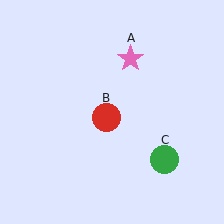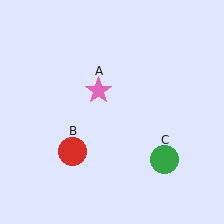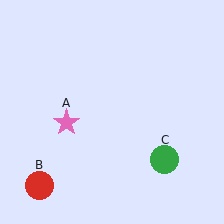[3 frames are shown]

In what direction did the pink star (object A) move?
The pink star (object A) moved down and to the left.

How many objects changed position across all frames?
2 objects changed position: pink star (object A), red circle (object B).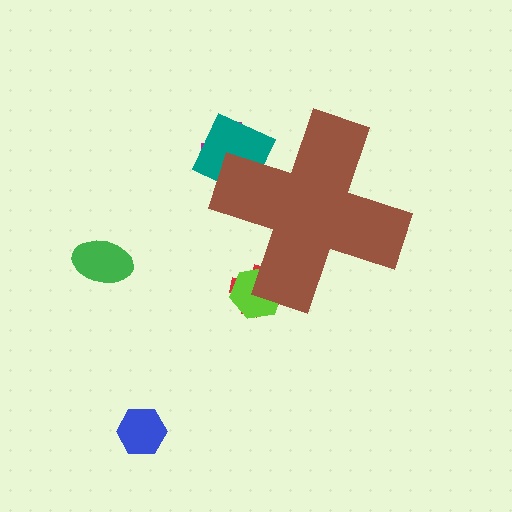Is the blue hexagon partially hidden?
No, the blue hexagon is fully visible.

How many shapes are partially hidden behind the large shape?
4 shapes are partially hidden.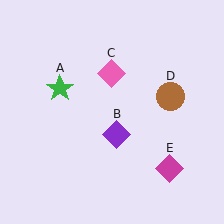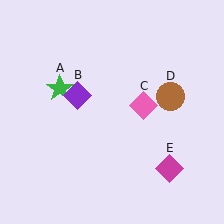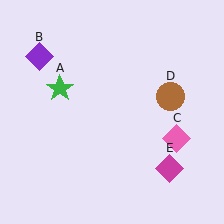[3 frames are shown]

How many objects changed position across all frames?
2 objects changed position: purple diamond (object B), pink diamond (object C).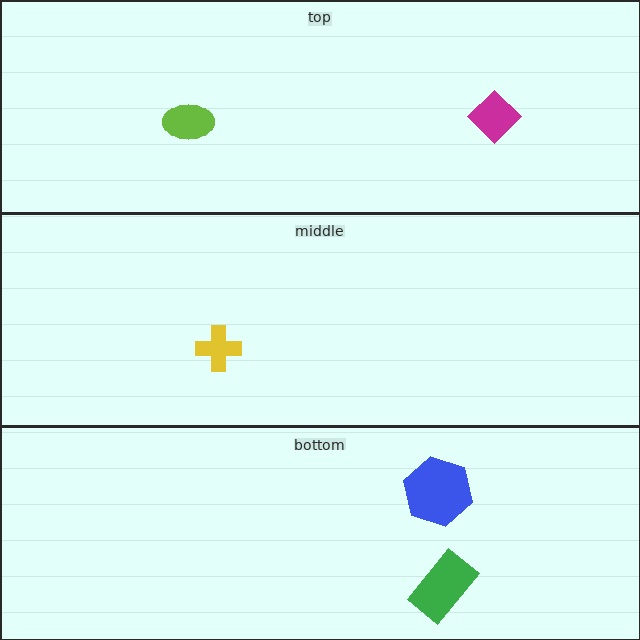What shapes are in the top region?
The lime ellipse, the magenta diamond.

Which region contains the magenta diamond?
The top region.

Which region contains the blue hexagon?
The bottom region.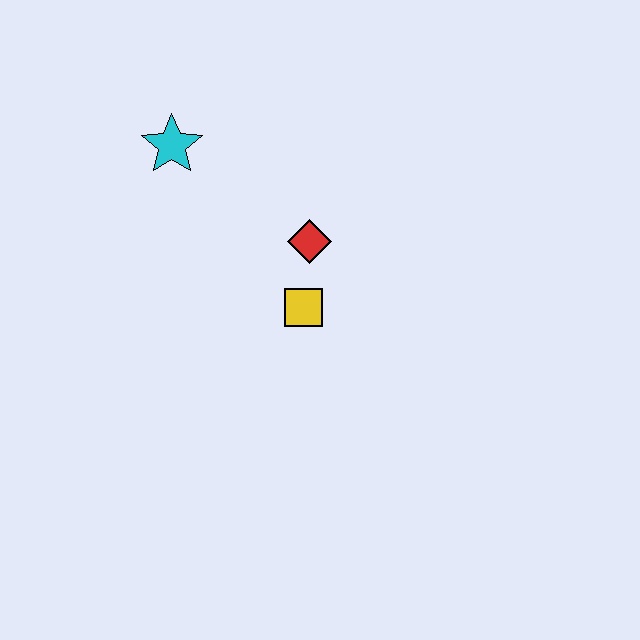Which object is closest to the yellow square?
The red diamond is closest to the yellow square.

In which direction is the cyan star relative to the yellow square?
The cyan star is above the yellow square.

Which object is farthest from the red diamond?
The cyan star is farthest from the red diamond.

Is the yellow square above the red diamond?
No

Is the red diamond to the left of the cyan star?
No